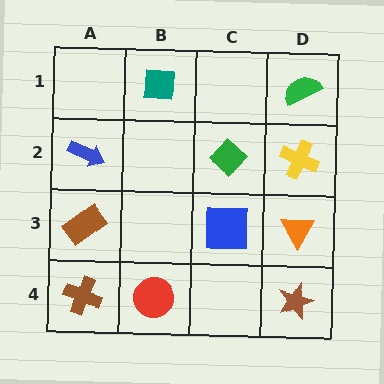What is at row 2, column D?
A yellow cross.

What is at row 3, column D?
An orange triangle.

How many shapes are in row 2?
3 shapes.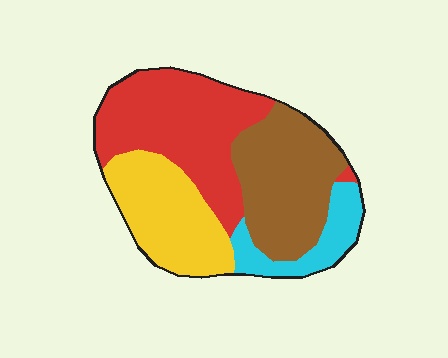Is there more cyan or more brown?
Brown.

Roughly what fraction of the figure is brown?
Brown takes up about one quarter (1/4) of the figure.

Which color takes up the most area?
Red, at roughly 35%.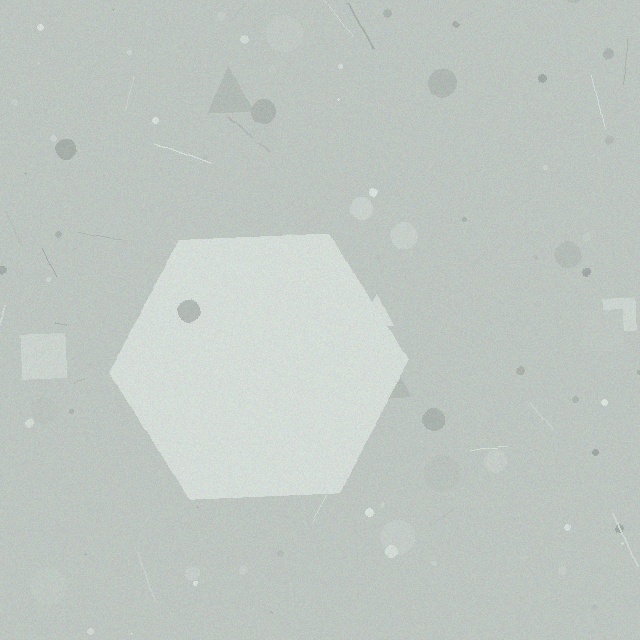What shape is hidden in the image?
A hexagon is hidden in the image.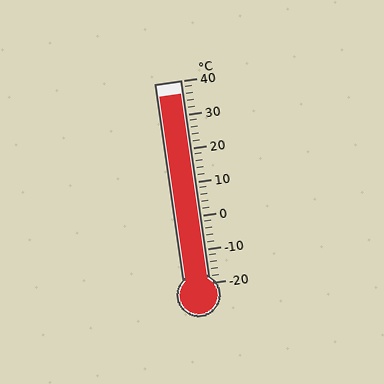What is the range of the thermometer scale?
The thermometer scale ranges from -20°C to 40°C.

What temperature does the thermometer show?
The thermometer shows approximately 36°C.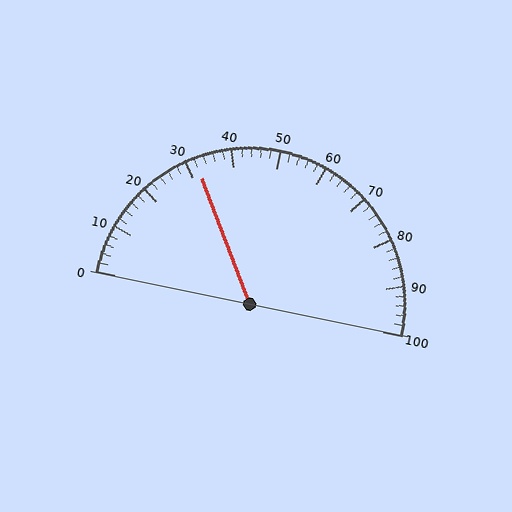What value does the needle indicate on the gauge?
The needle indicates approximately 32.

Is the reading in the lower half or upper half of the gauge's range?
The reading is in the lower half of the range (0 to 100).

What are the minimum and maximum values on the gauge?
The gauge ranges from 0 to 100.